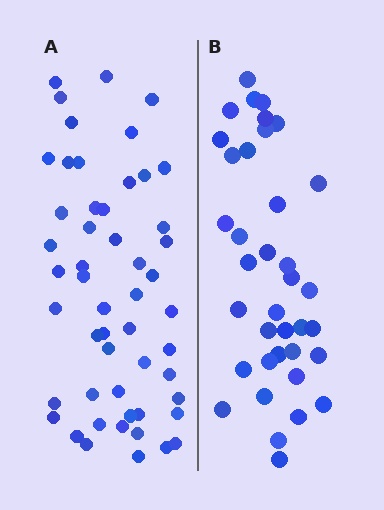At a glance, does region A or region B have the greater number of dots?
Region A (the left region) has more dots.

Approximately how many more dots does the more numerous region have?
Region A has approximately 15 more dots than region B.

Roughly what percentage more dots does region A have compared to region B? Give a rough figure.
About 40% more.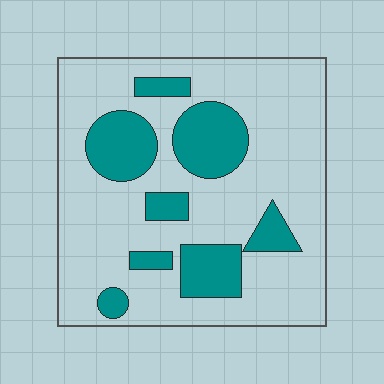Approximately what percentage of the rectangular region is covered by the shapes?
Approximately 25%.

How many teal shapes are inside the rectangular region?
8.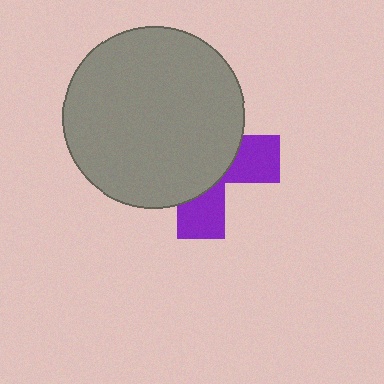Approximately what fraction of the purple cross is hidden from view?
Roughly 66% of the purple cross is hidden behind the gray circle.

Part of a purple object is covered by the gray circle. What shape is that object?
It is a cross.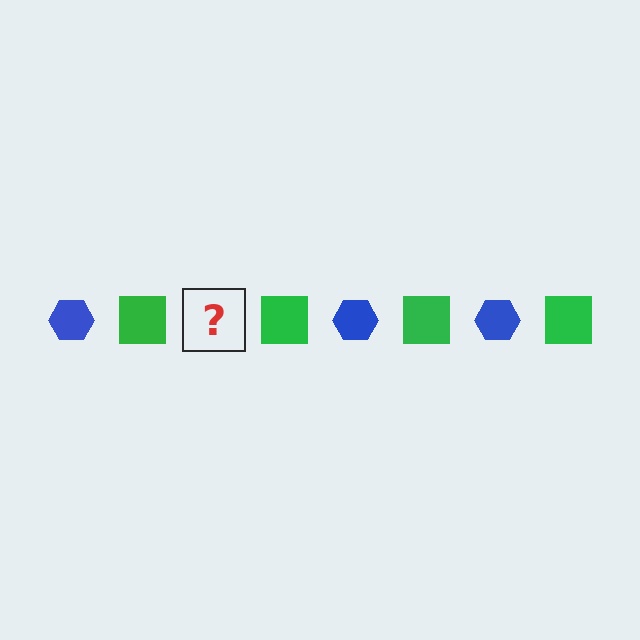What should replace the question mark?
The question mark should be replaced with a blue hexagon.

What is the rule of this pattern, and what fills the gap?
The rule is that the pattern alternates between blue hexagon and green square. The gap should be filled with a blue hexagon.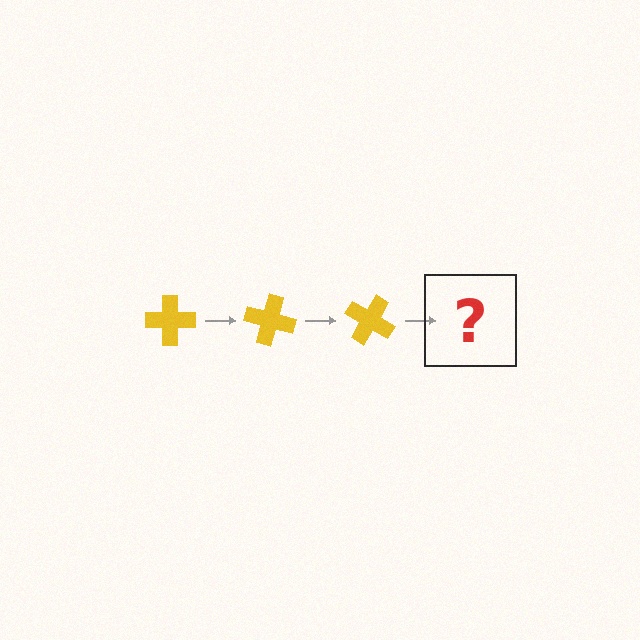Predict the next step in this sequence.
The next step is a yellow cross rotated 45 degrees.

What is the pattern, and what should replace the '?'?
The pattern is that the cross rotates 15 degrees each step. The '?' should be a yellow cross rotated 45 degrees.